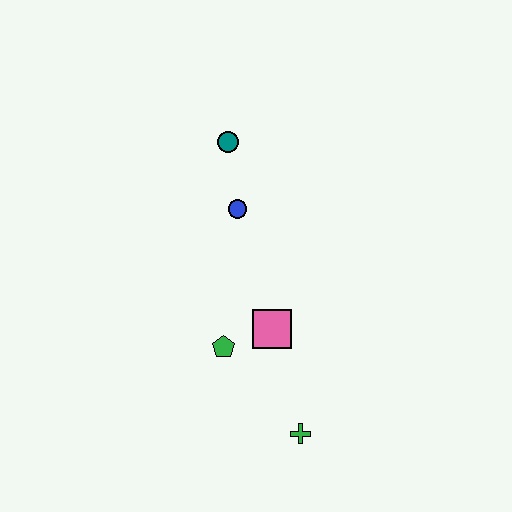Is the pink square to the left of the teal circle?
No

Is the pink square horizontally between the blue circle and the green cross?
Yes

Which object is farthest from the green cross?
The teal circle is farthest from the green cross.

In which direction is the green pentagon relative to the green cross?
The green pentagon is above the green cross.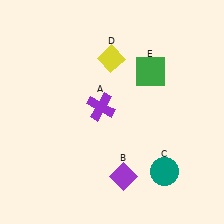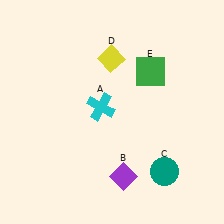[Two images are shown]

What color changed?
The cross (A) changed from purple in Image 1 to cyan in Image 2.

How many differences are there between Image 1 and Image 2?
There is 1 difference between the two images.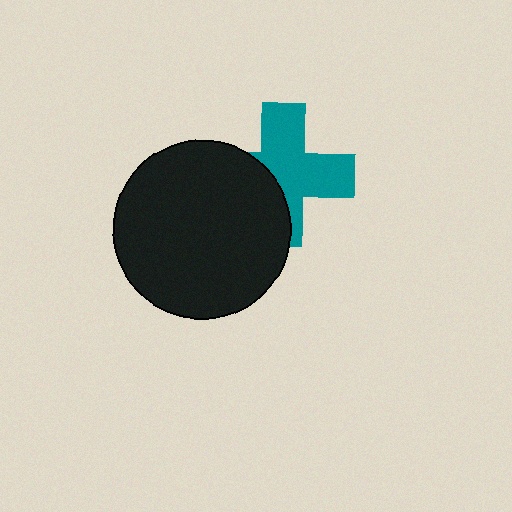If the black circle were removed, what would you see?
You would see the complete teal cross.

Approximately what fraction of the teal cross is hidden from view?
Roughly 39% of the teal cross is hidden behind the black circle.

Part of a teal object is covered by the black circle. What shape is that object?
It is a cross.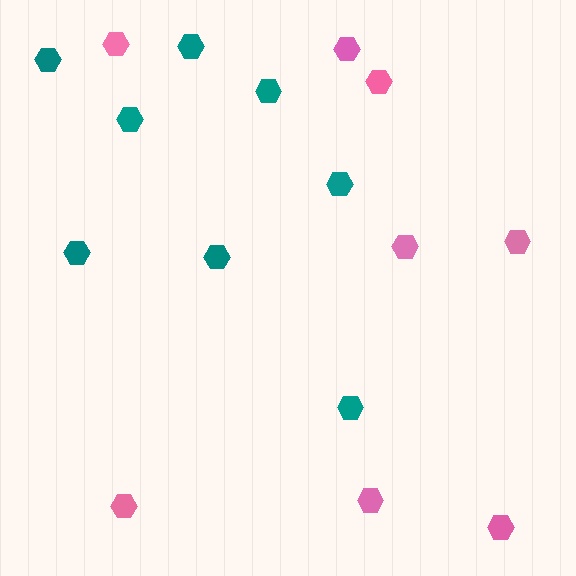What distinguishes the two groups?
There are 2 groups: one group of teal hexagons (8) and one group of pink hexagons (8).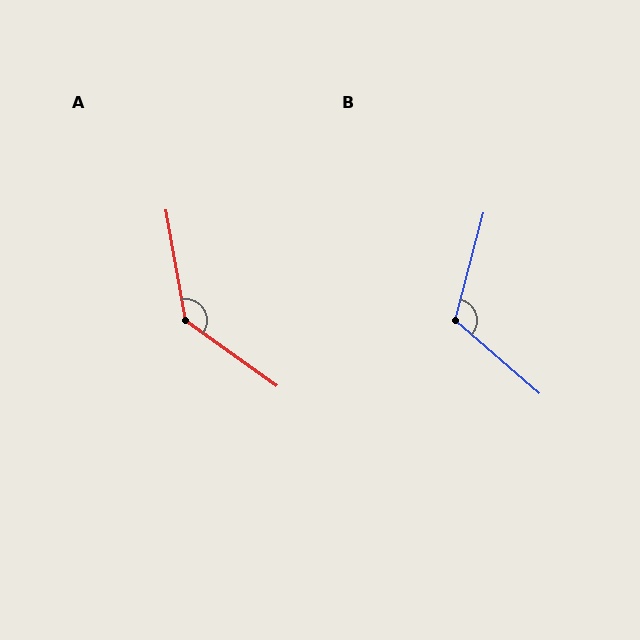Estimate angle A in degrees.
Approximately 135 degrees.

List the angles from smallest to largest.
B (116°), A (135°).